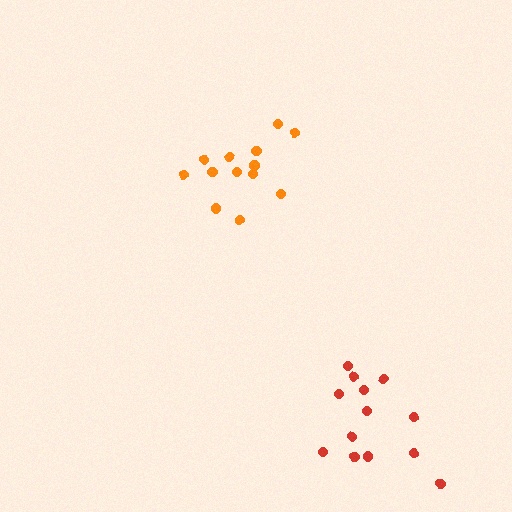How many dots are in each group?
Group 1: 13 dots, Group 2: 13 dots (26 total).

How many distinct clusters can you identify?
There are 2 distinct clusters.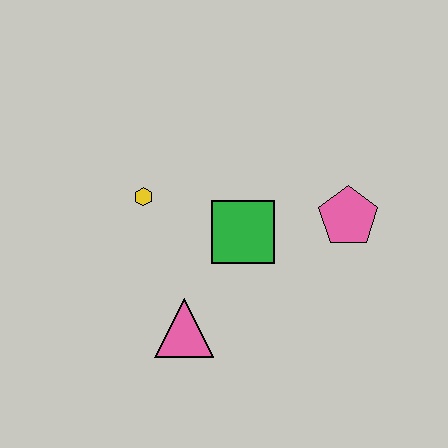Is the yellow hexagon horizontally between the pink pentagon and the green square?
No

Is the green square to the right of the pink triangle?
Yes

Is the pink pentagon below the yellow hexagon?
Yes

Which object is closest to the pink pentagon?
The green square is closest to the pink pentagon.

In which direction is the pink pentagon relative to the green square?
The pink pentagon is to the right of the green square.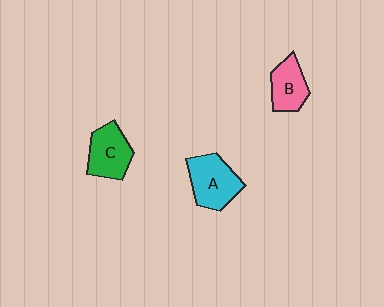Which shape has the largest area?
Shape A (cyan).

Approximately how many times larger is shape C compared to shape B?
Approximately 1.2 times.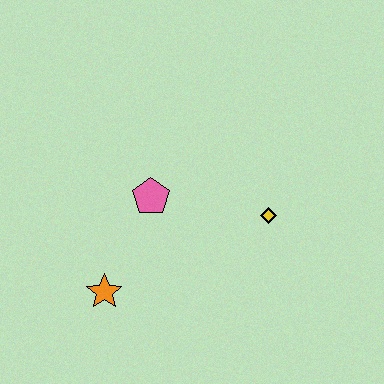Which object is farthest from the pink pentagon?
The yellow diamond is farthest from the pink pentagon.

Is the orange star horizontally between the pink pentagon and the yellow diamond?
No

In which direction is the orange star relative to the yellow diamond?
The orange star is to the left of the yellow diamond.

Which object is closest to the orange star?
The pink pentagon is closest to the orange star.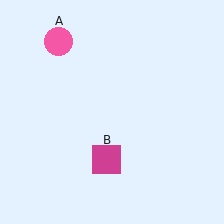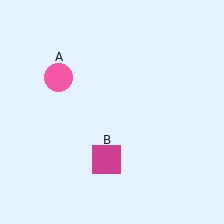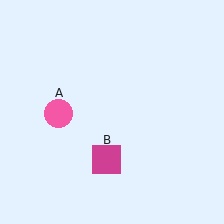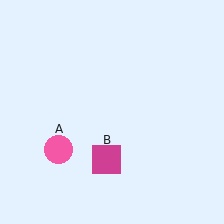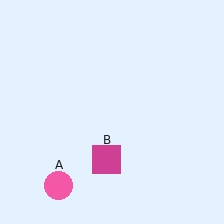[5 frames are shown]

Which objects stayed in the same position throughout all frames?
Magenta square (object B) remained stationary.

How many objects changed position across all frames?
1 object changed position: pink circle (object A).